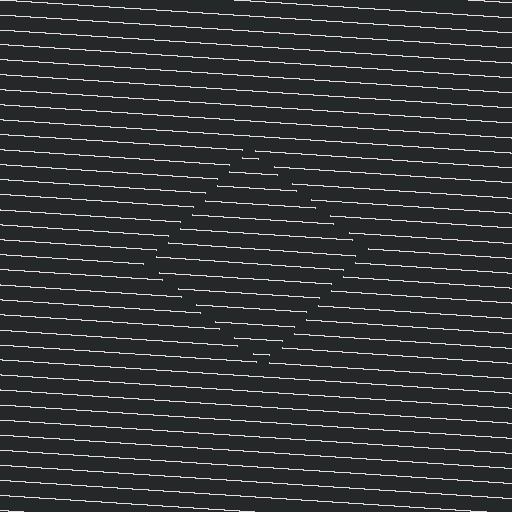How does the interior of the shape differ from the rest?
The interior of the shape contains the same grating, shifted by half a period — the contour is defined by the phase discontinuity where line-ends from the inner and outer gratings abut.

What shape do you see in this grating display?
An illusory square. The interior of the shape contains the same grating, shifted by half a period — the contour is defined by the phase discontinuity where line-ends from the inner and outer gratings abut.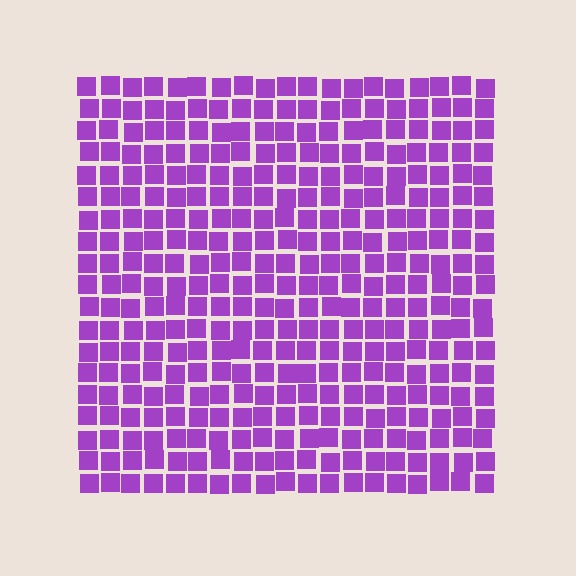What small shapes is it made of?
It is made of small squares.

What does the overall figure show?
The overall figure shows a square.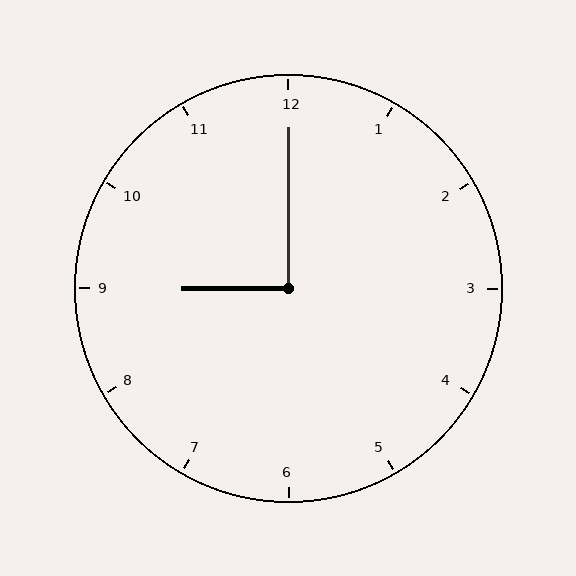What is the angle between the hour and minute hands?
Approximately 90 degrees.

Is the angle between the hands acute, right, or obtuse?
It is right.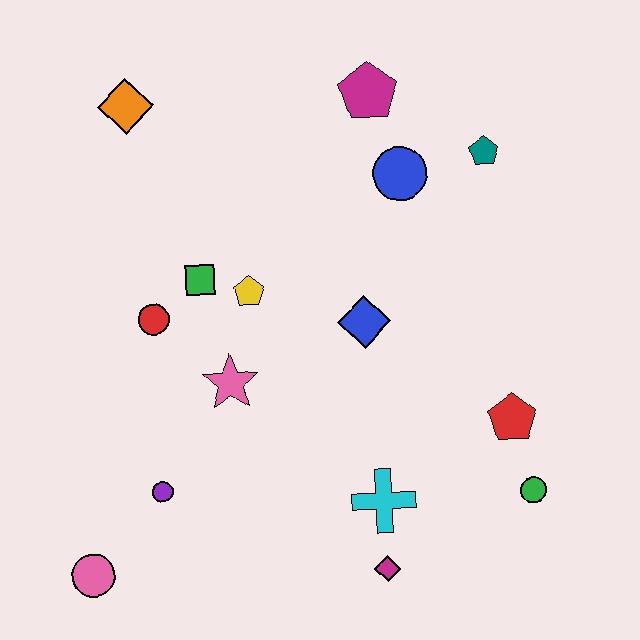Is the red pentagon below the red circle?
Yes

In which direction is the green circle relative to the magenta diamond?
The green circle is to the right of the magenta diamond.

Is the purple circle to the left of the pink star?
Yes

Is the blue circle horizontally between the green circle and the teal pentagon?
No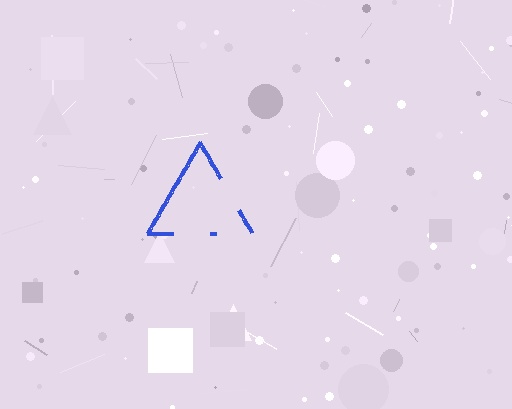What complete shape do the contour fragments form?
The contour fragments form a triangle.